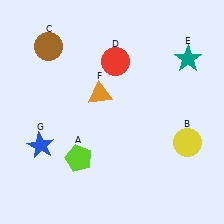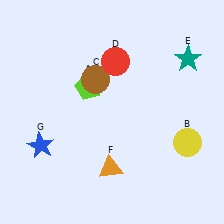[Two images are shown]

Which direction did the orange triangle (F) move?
The orange triangle (F) moved down.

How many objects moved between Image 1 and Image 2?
3 objects moved between the two images.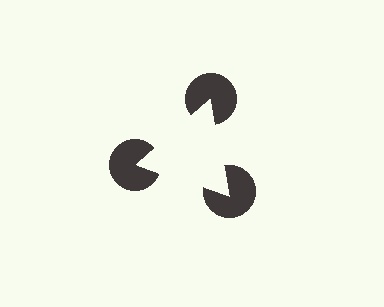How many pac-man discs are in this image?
There are 3 — one at each vertex of the illusory triangle.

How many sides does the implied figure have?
3 sides.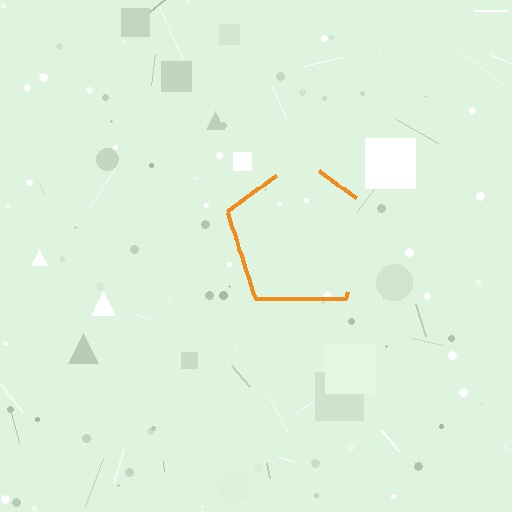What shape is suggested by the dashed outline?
The dashed outline suggests a pentagon.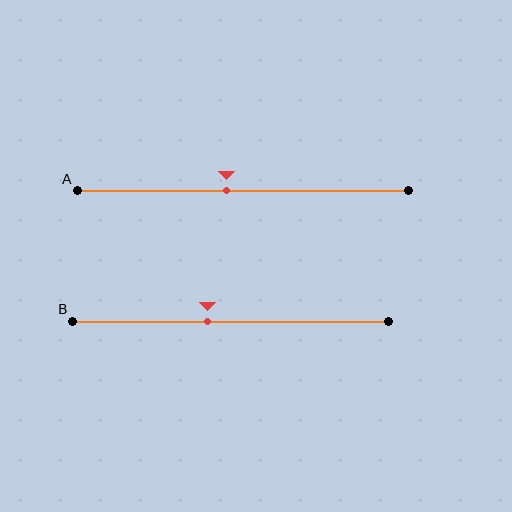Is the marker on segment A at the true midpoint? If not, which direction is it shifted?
No, the marker on segment A is shifted to the left by about 5% of the segment length.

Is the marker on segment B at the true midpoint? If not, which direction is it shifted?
No, the marker on segment B is shifted to the left by about 7% of the segment length.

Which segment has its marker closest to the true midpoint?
Segment A has its marker closest to the true midpoint.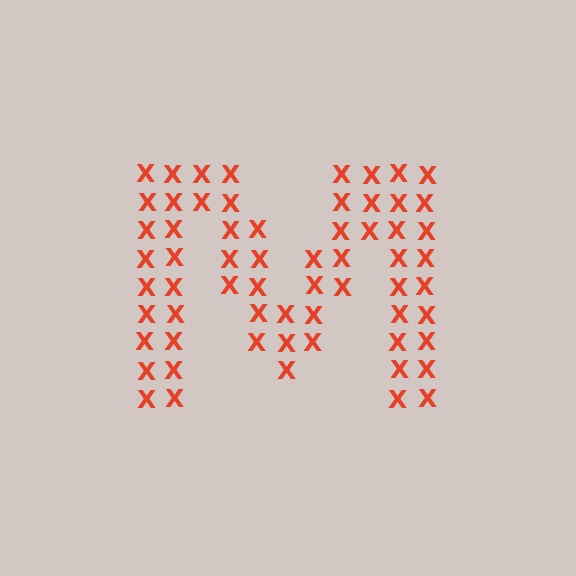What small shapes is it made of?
It is made of small letter X's.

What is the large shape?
The large shape is the letter M.